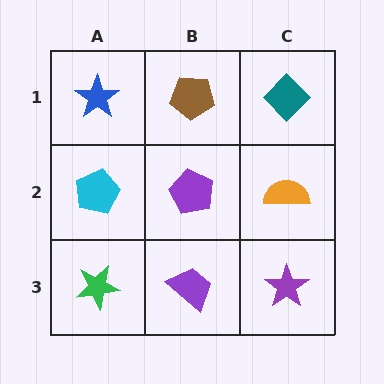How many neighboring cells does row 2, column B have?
4.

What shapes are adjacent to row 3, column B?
A purple pentagon (row 2, column B), a green star (row 3, column A), a purple star (row 3, column C).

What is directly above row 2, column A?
A blue star.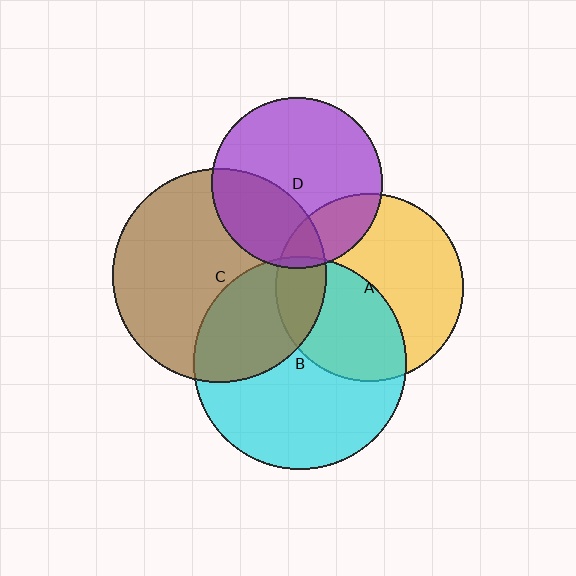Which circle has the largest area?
Circle C (brown).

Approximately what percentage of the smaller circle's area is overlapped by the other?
Approximately 35%.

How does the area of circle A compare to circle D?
Approximately 1.2 times.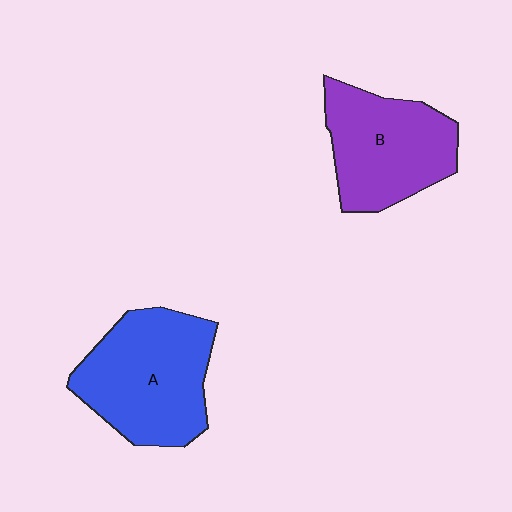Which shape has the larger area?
Shape A (blue).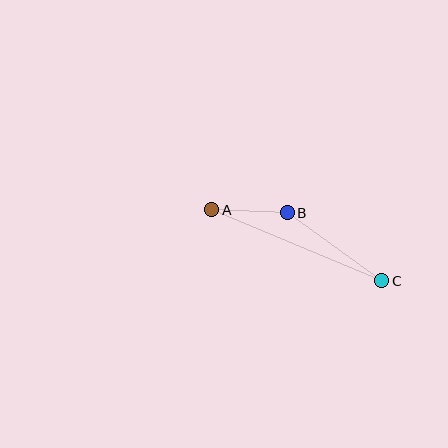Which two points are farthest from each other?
Points A and C are farthest from each other.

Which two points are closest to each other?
Points A and B are closest to each other.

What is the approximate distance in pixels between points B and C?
The distance between B and C is approximately 116 pixels.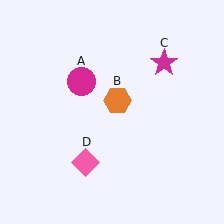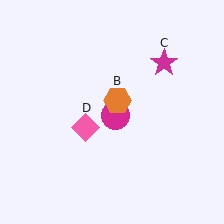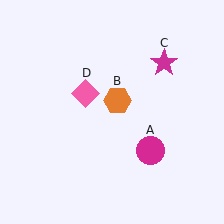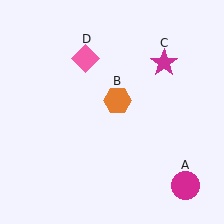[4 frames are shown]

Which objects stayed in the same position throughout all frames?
Orange hexagon (object B) and magenta star (object C) remained stationary.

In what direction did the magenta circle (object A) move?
The magenta circle (object A) moved down and to the right.